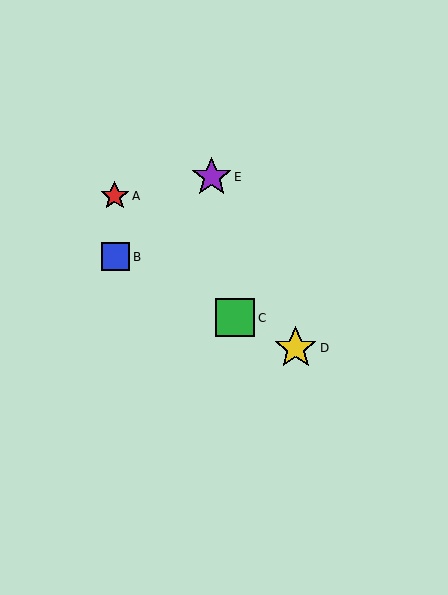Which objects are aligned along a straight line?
Objects B, C, D are aligned along a straight line.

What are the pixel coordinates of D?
Object D is at (296, 348).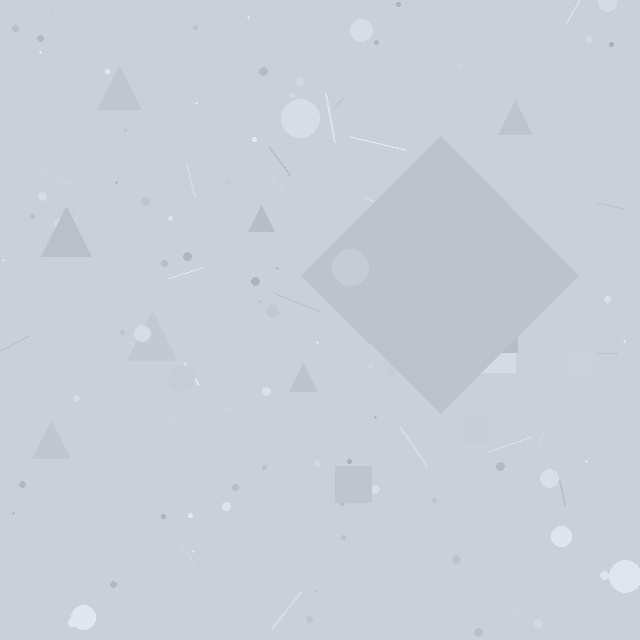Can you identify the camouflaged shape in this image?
The camouflaged shape is a diamond.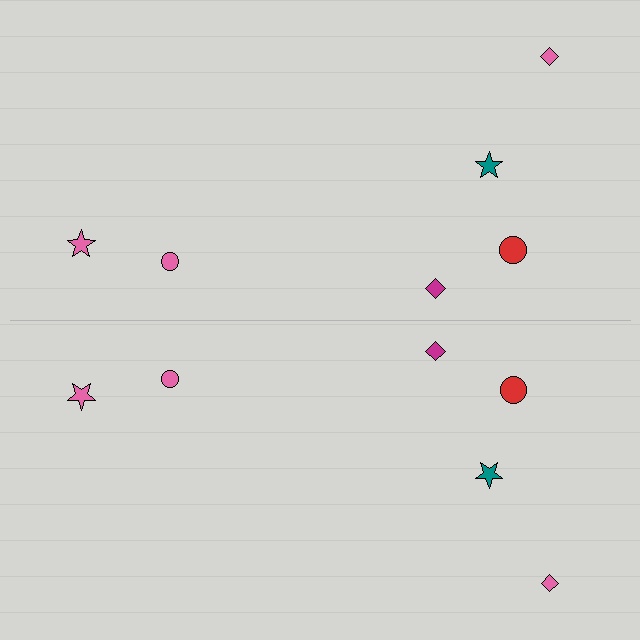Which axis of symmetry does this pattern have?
The pattern has a horizontal axis of symmetry running through the center of the image.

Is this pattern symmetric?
Yes, this pattern has bilateral (reflection) symmetry.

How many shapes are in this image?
There are 12 shapes in this image.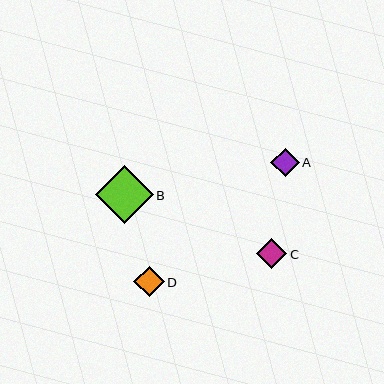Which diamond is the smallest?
Diamond A is the smallest with a size of approximately 28 pixels.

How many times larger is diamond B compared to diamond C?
Diamond B is approximately 1.9 times the size of diamond C.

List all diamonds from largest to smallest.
From largest to smallest: B, C, D, A.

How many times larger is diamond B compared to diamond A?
Diamond B is approximately 2.1 times the size of diamond A.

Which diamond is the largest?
Diamond B is the largest with a size of approximately 58 pixels.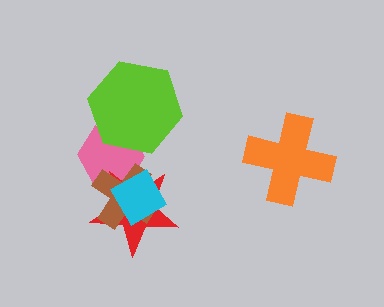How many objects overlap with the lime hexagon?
1 object overlaps with the lime hexagon.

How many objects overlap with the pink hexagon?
4 objects overlap with the pink hexagon.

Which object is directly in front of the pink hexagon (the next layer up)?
The red star is directly in front of the pink hexagon.